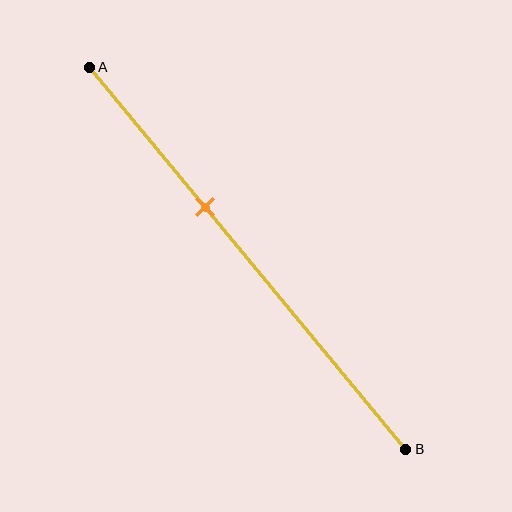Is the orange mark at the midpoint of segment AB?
No, the mark is at about 35% from A, not at the 50% midpoint.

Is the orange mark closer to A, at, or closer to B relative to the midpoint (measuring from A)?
The orange mark is closer to point A than the midpoint of segment AB.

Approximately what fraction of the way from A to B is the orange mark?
The orange mark is approximately 35% of the way from A to B.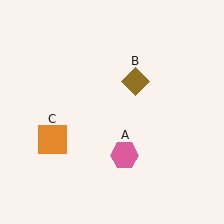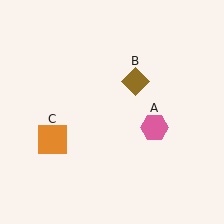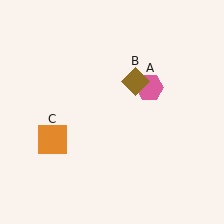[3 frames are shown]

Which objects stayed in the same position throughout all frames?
Brown diamond (object B) and orange square (object C) remained stationary.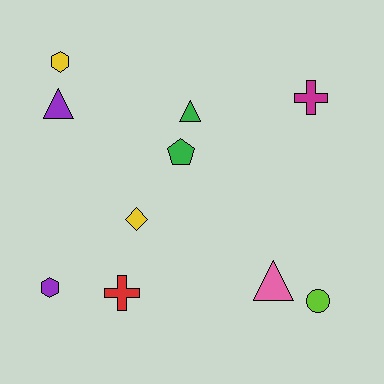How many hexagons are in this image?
There are 2 hexagons.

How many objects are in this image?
There are 10 objects.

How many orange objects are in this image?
There are no orange objects.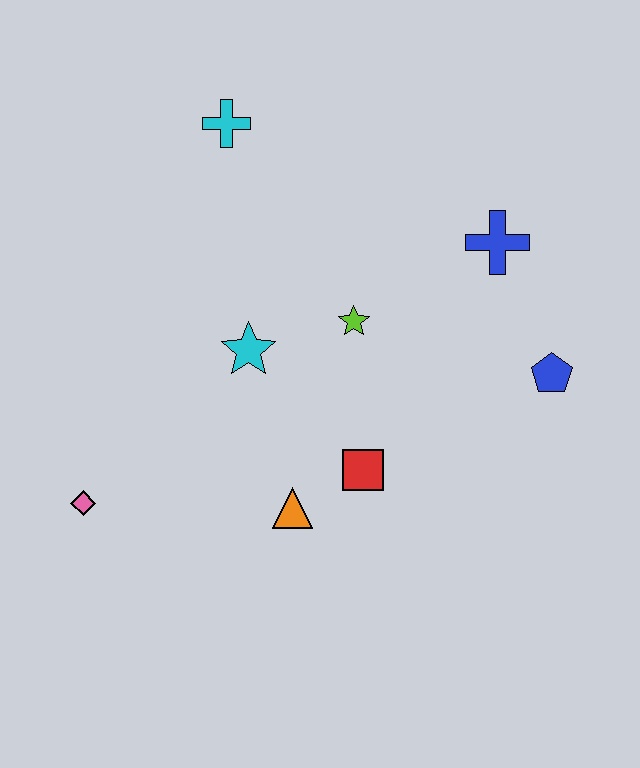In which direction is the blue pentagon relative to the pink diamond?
The blue pentagon is to the right of the pink diamond.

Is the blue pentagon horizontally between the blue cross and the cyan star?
No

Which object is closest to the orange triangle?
The red square is closest to the orange triangle.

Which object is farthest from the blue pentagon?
The pink diamond is farthest from the blue pentagon.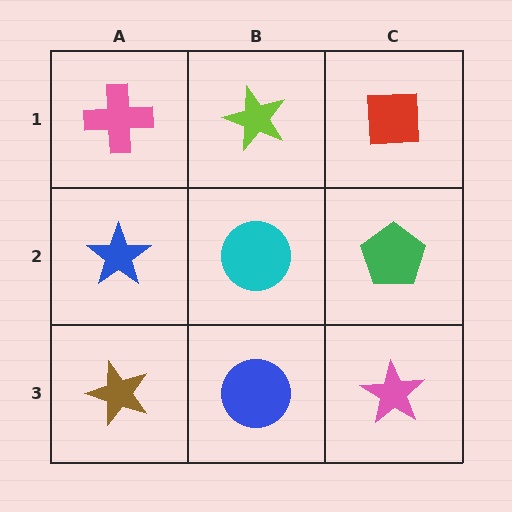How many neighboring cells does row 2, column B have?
4.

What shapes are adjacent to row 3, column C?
A green pentagon (row 2, column C), a blue circle (row 3, column B).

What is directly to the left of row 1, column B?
A pink cross.